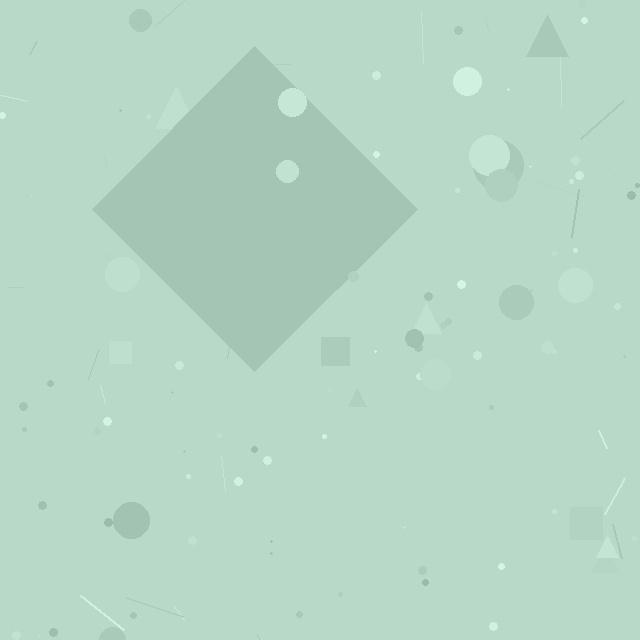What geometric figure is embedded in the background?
A diamond is embedded in the background.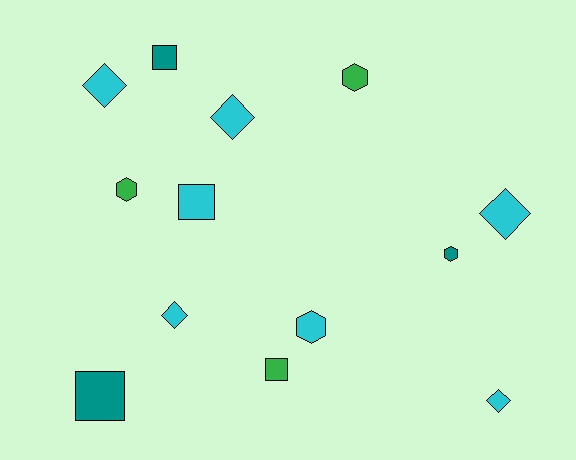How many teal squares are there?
There are 2 teal squares.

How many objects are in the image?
There are 13 objects.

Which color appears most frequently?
Cyan, with 7 objects.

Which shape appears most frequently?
Diamond, with 5 objects.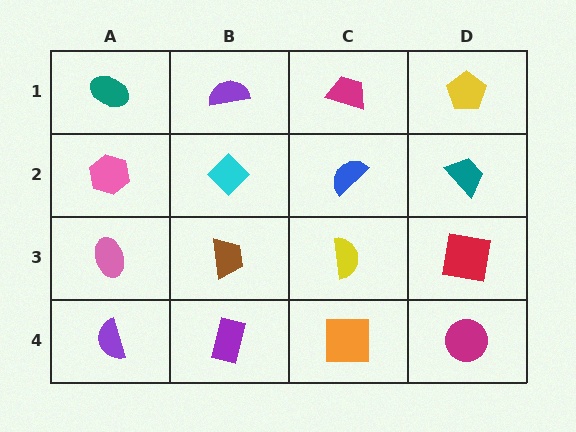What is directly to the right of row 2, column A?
A cyan diamond.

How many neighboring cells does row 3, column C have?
4.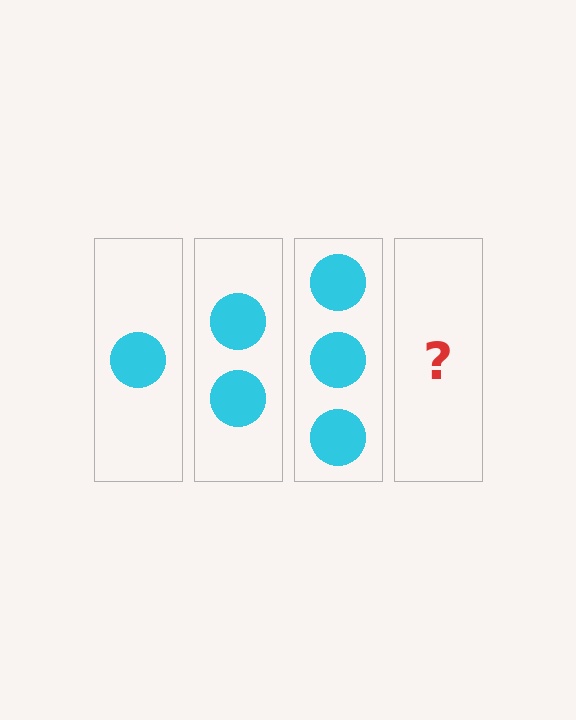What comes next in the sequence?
The next element should be 4 circles.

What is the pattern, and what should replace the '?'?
The pattern is that each step adds one more circle. The '?' should be 4 circles.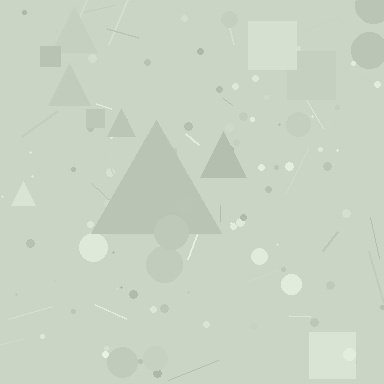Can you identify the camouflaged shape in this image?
The camouflaged shape is a triangle.